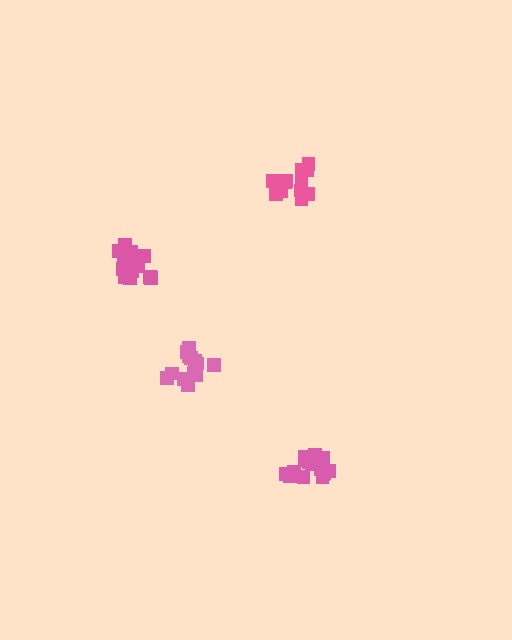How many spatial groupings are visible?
There are 4 spatial groupings.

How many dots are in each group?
Group 1: 17 dots, Group 2: 14 dots, Group 3: 12 dots, Group 4: 15 dots (58 total).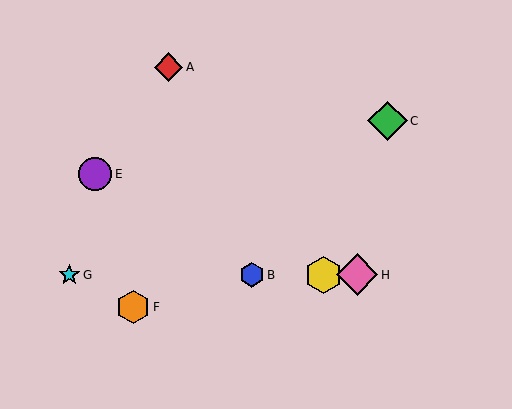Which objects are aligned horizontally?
Objects B, D, G, H are aligned horizontally.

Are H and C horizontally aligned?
No, H is at y≈275 and C is at y≈121.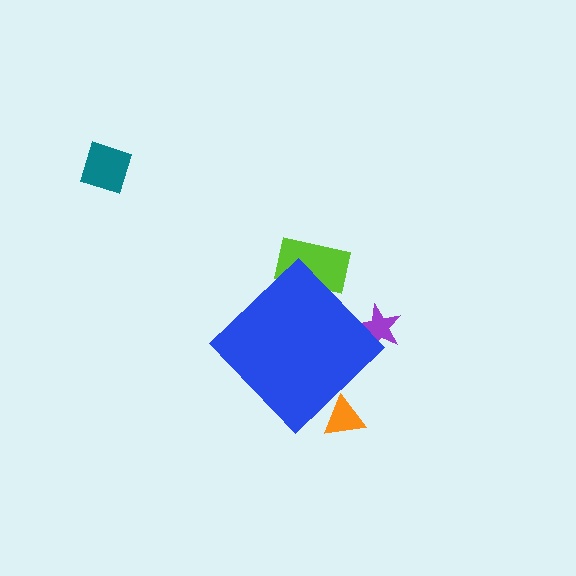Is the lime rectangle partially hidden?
Yes, the lime rectangle is partially hidden behind the blue diamond.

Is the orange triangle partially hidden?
Yes, the orange triangle is partially hidden behind the blue diamond.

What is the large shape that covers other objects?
A blue diamond.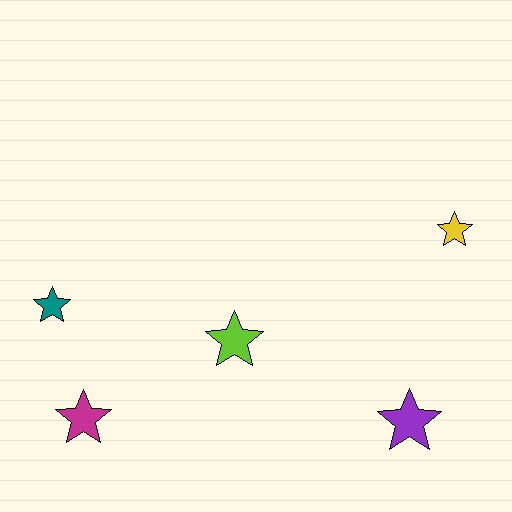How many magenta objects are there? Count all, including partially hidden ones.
There is 1 magenta object.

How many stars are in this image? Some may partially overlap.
There are 5 stars.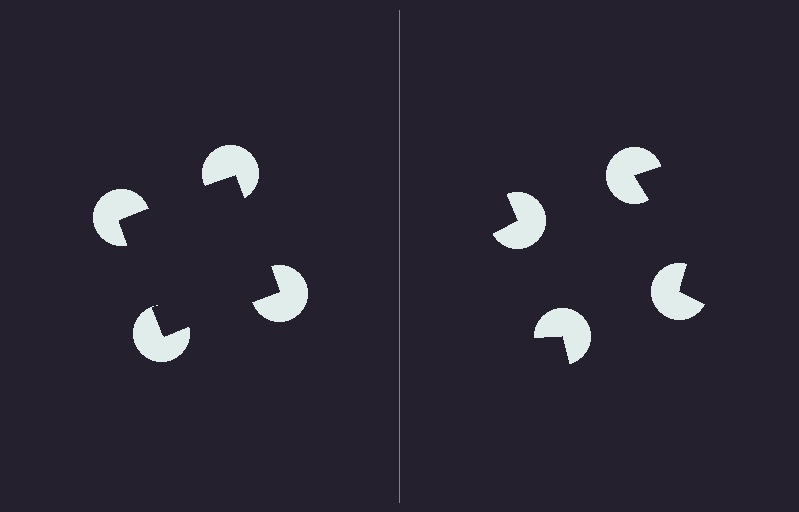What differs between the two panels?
The pac-man discs are positioned identically on both sides; only the wedge orientations differ. On the left they align to a square; on the right they are misaligned.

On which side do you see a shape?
An illusory square appears on the left side. On the right side the wedge cuts are rotated, so no coherent shape forms.